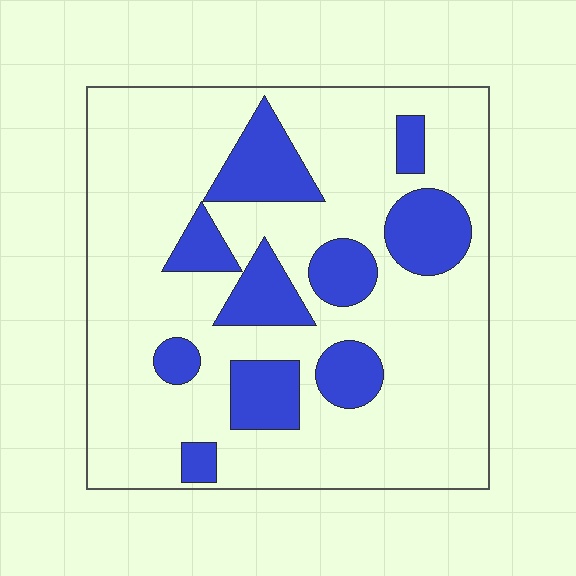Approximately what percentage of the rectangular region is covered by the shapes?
Approximately 25%.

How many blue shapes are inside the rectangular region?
10.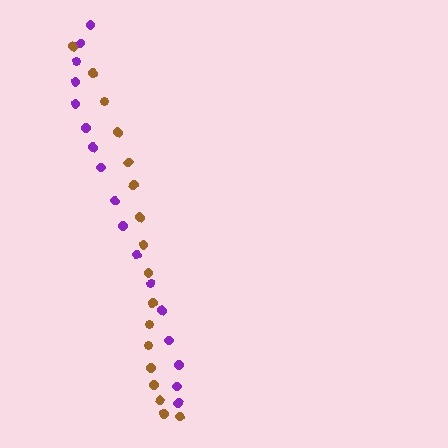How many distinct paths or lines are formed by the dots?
There are 2 distinct paths.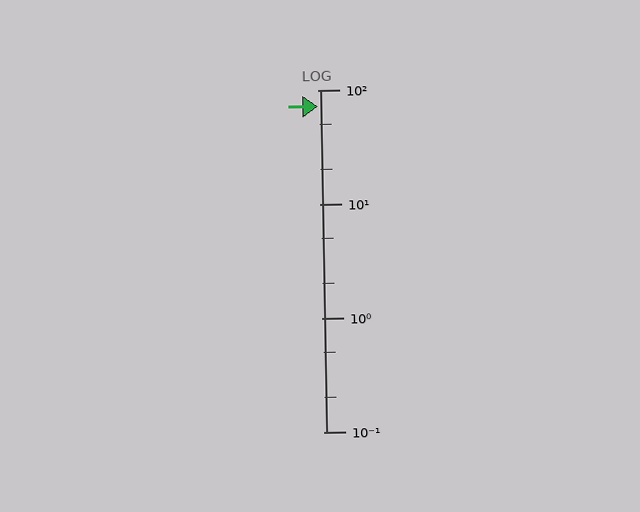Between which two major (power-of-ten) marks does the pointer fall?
The pointer is between 10 and 100.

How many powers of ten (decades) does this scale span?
The scale spans 3 decades, from 0.1 to 100.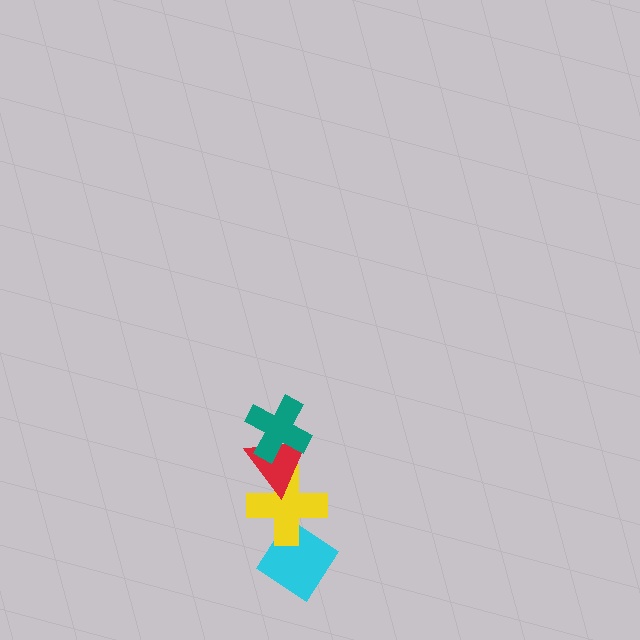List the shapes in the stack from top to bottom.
From top to bottom: the teal cross, the red triangle, the yellow cross, the cyan diamond.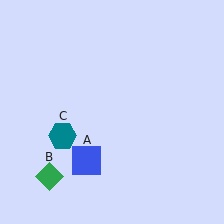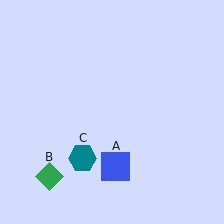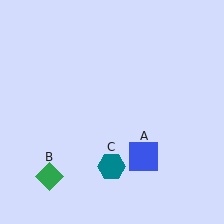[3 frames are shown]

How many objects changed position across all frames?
2 objects changed position: blue square (object A), teal hexagon (object C).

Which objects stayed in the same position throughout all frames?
Green diamond (object B) remained stationary.